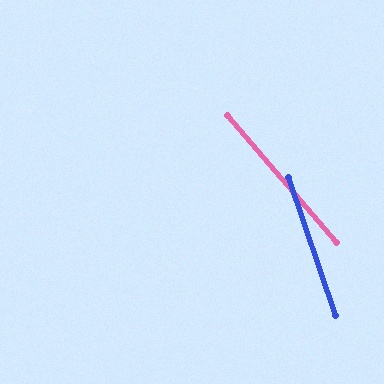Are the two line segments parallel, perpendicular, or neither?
Neither parallel nor perpendicular — they differ by about 22°.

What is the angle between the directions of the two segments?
Approximately 22 degrees.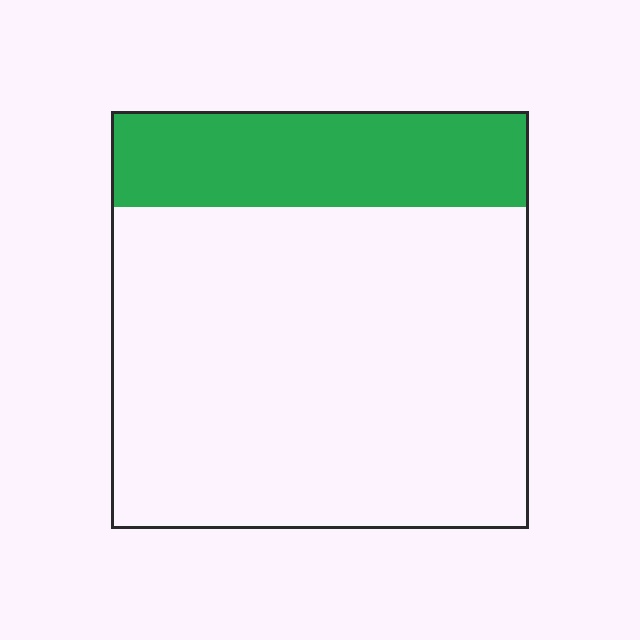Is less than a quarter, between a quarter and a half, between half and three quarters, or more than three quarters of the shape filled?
Less than a quarter.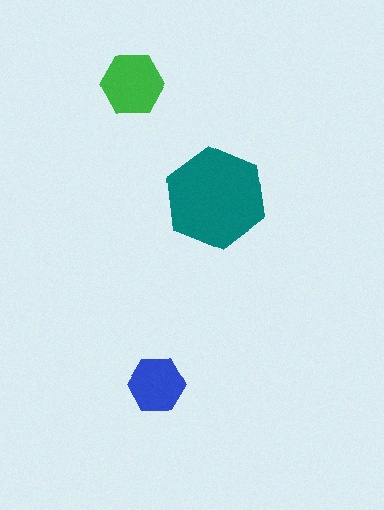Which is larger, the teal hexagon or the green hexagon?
The teal one.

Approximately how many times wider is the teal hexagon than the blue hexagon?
About 2 times wider.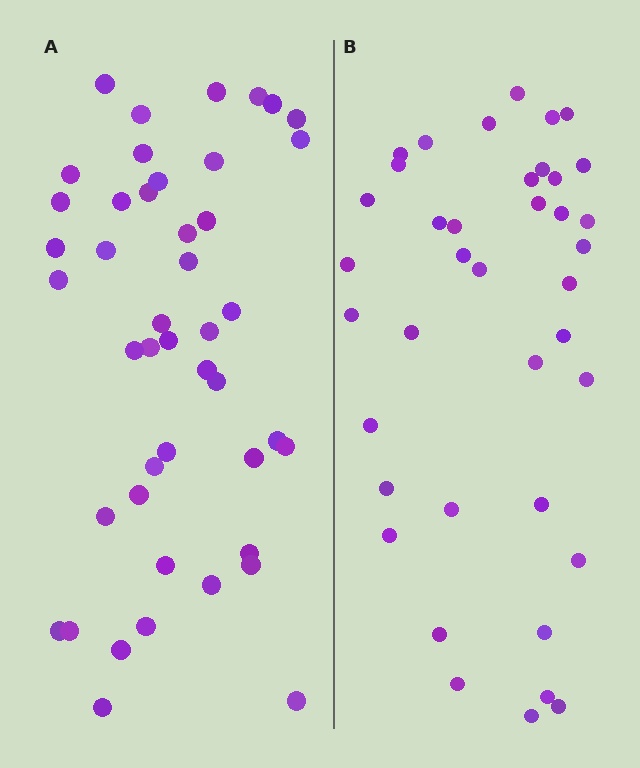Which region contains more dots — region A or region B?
Region A (the left region) has more dots.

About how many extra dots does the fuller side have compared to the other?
Region A has about 6 more dots than region B.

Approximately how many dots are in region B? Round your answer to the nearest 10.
About 40 dots. (The exact count is 39, which rounds to 40.)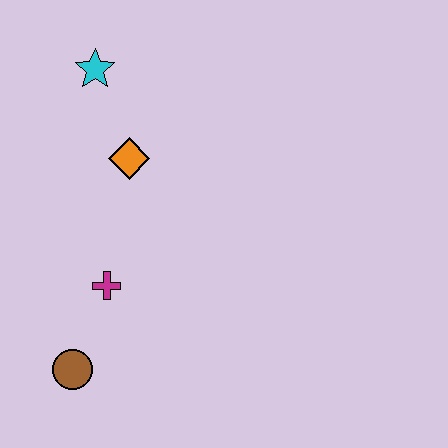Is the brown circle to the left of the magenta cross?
Yes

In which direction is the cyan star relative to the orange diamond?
The cyan star is above the orange diamond.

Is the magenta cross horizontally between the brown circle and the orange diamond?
Yes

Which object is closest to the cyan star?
The orange diamond is closest to the cyan star.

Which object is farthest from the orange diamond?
The brown circle is farthest from the orange diamond.